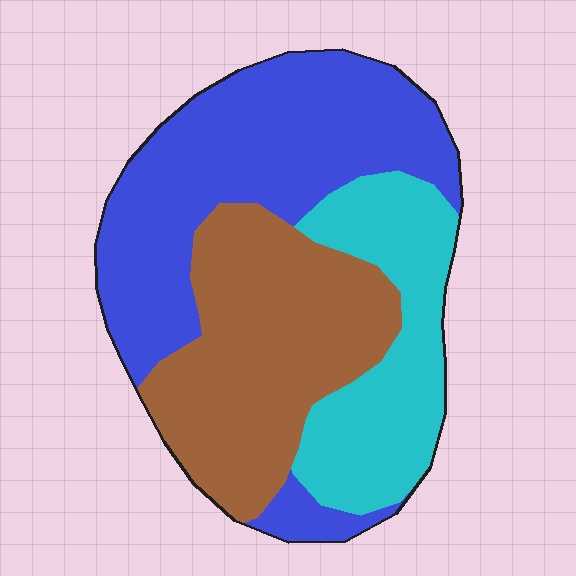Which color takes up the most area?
Blue, at roughly 40%.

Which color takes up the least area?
Cyan, at roughly 25%.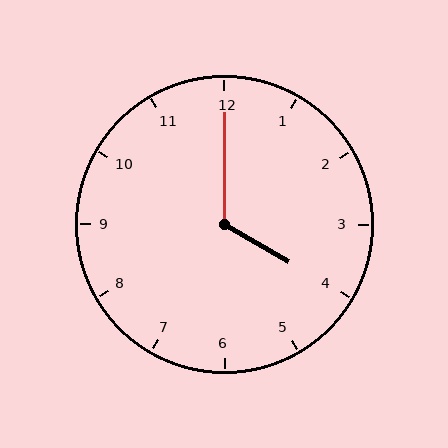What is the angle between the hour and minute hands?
Approximately 120 degrees.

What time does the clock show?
4:00.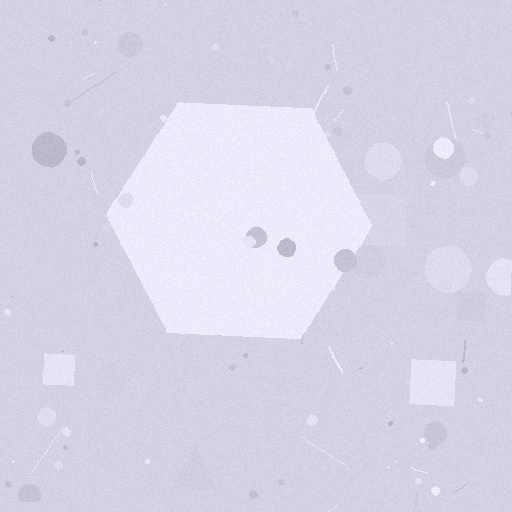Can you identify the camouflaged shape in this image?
The camouflaged shape is a hexagon.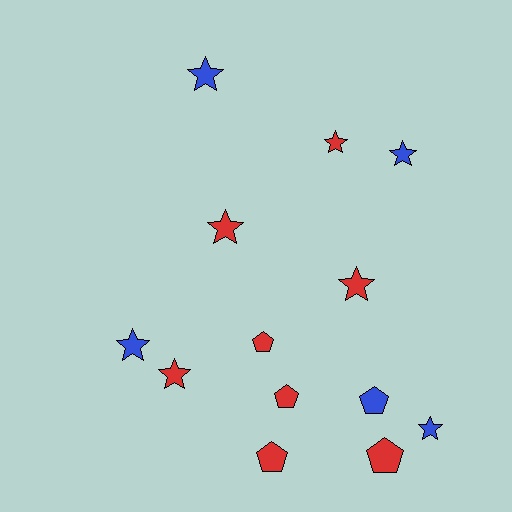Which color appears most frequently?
Red, with 8 objects.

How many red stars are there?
There are 4 red stars.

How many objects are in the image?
There are 13 objects.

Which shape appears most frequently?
Star, with 8 objects.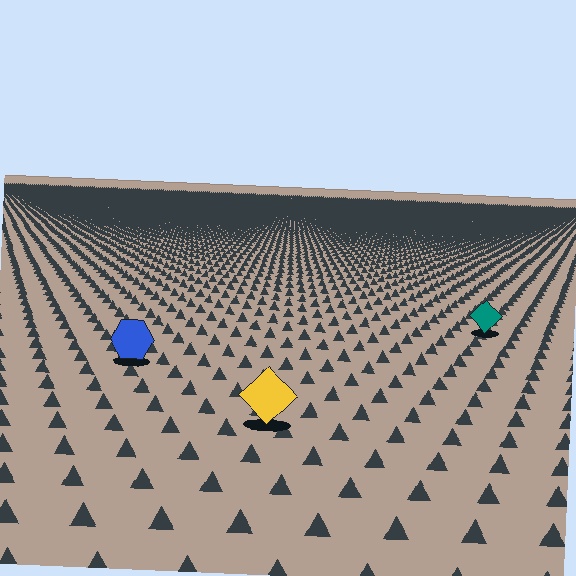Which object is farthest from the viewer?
The teal diamond is farthest from the viewer. It appears smaller and the ground texture around it is denser.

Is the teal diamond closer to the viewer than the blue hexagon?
No. The blue hexagon is closer — you can tell from the texture gradient: the ground texture is coarser near it.